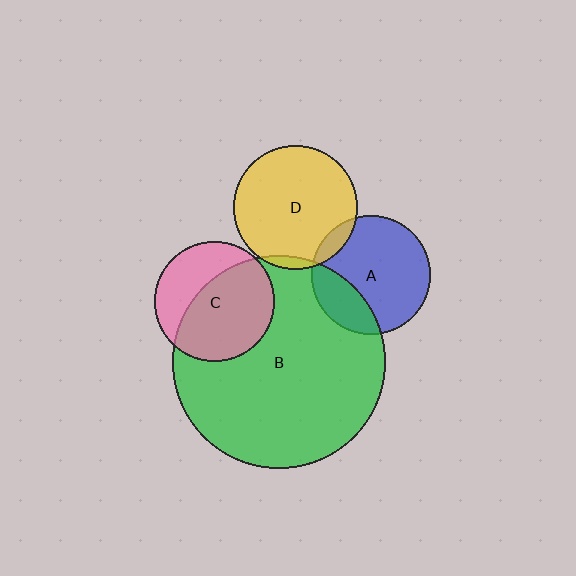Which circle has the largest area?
Circle B (green).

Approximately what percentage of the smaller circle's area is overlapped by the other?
Approximately 10%.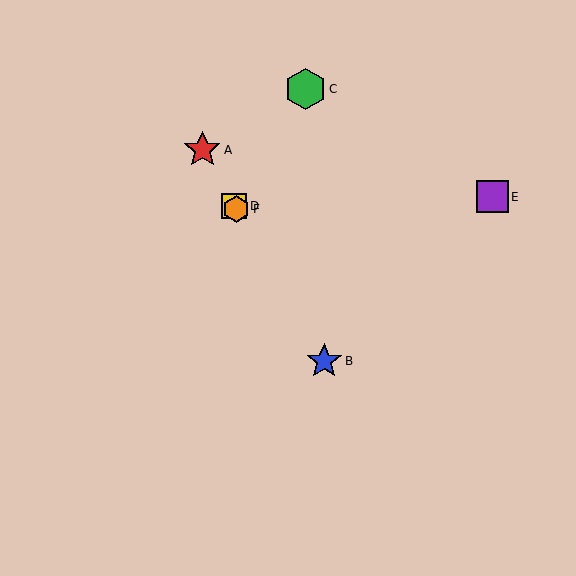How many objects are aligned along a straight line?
4 objects (A, B, D, F) are aligned along a straight line.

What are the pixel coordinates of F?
Object F is at (236, 209).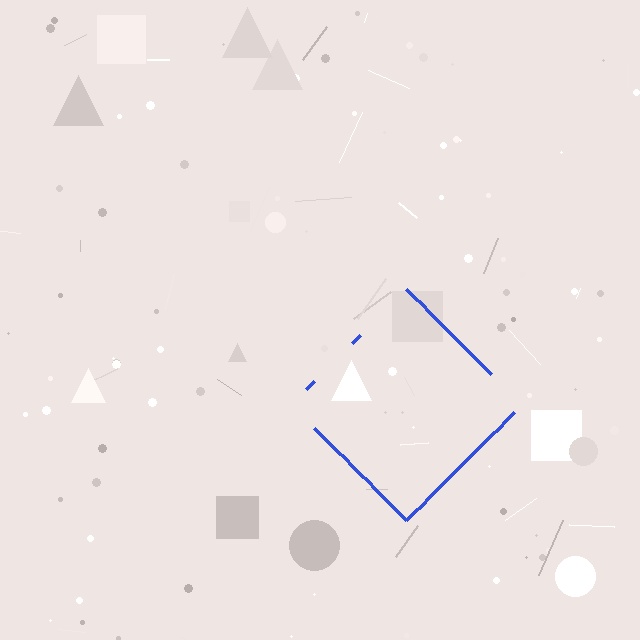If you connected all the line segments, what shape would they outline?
They would outline a diamond.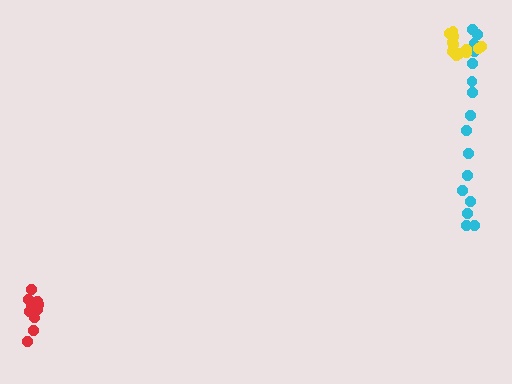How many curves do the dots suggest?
There are 3 distinct paths.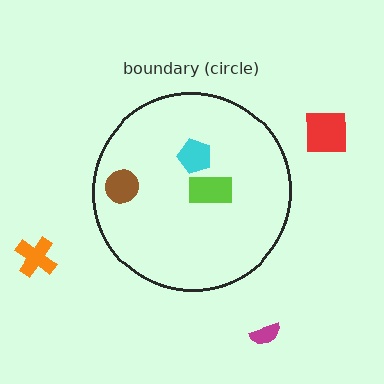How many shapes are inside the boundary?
3 inside, 3 outside.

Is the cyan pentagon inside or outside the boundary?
Inside.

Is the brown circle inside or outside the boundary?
Inside.